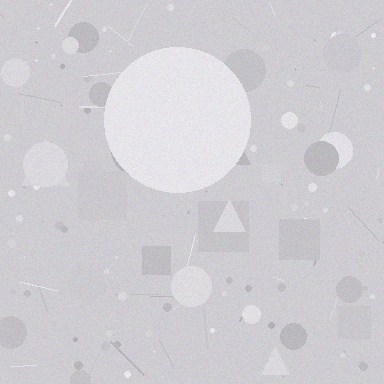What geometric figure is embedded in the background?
A circle is embedded in the background.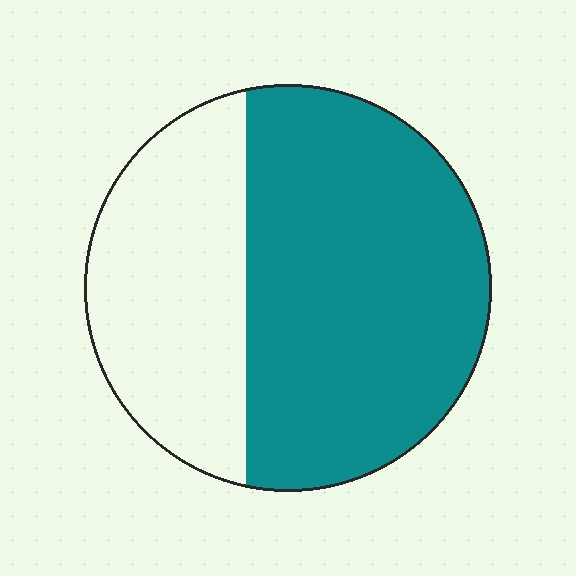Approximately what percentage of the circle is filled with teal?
Approximately 65%.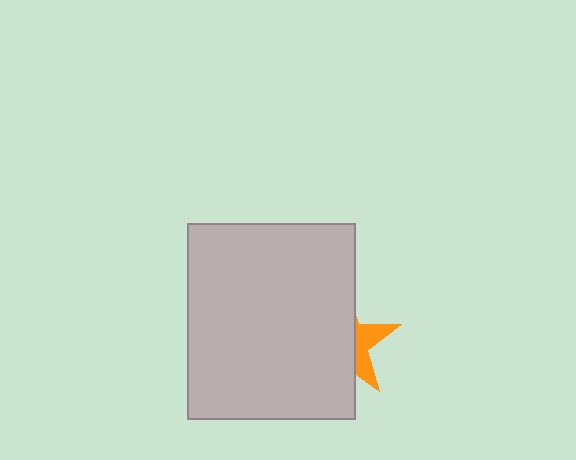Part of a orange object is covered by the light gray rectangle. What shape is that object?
It is a star.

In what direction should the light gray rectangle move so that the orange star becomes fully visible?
The light gray rectangle should move left. That is the shortest direction to clear the overlap and leave the orange star fully visible.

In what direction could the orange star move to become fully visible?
The orange star could move right. That would shift it out from behind the light gray rectangle entirely.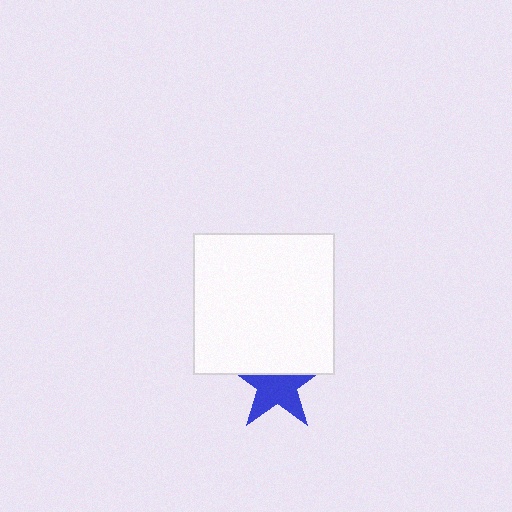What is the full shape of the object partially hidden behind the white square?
The partially hidden object is a blue star.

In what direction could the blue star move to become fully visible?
The blue star could move down. That would shift it out from behind the white square entirely.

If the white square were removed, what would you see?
You would see the complete blue star.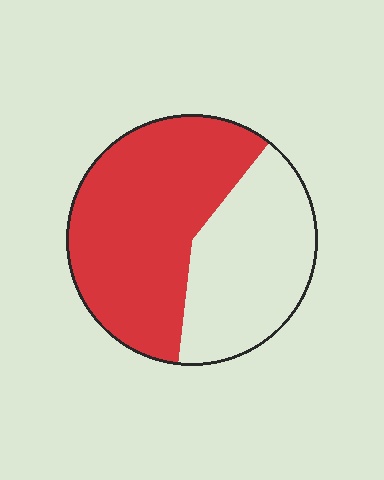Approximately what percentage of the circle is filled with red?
Approximately 60%.